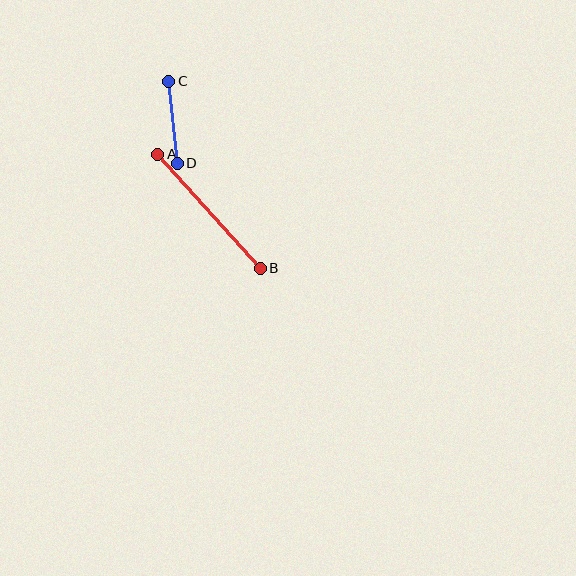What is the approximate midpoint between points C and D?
The midpoint is at approximately (173, 122) pixels.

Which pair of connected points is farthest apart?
Points A and B are farthest apart.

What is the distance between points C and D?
The distance is approximately 83 pixels.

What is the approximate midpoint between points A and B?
The midpoint is at approximately (209, 211) pixels.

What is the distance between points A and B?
The distance is approximately 153 pixels.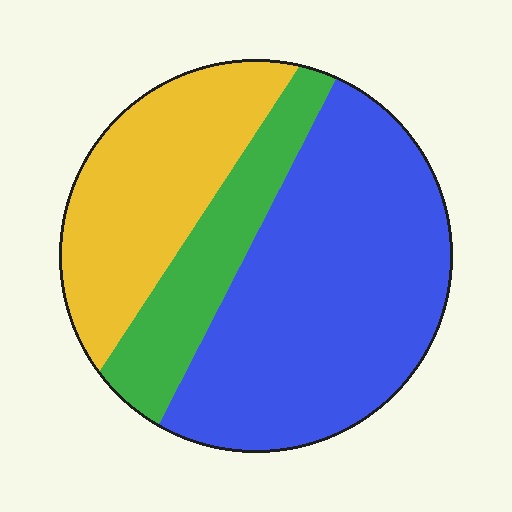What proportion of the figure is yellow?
Yellow covers about 30% of the figure.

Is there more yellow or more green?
Yellow.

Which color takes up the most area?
Blue, at roughly 55%.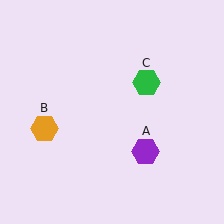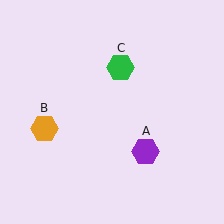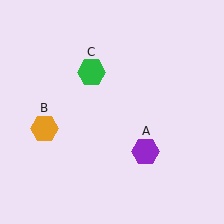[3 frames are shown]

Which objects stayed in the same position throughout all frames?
Purple hexagon (object A) and orange hexagon (object B) remained stationary.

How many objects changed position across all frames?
1 object changed position: green hexagon (object C).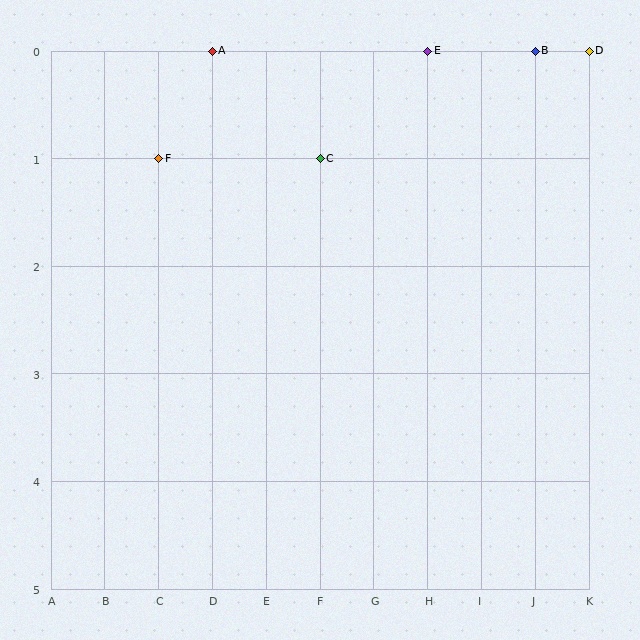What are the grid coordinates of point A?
Point A is at grid coordinates (D, 0).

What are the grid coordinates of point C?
Point C is at grid coordinates (F, 1).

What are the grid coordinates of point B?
Point B is at grid coordinates (J, 0).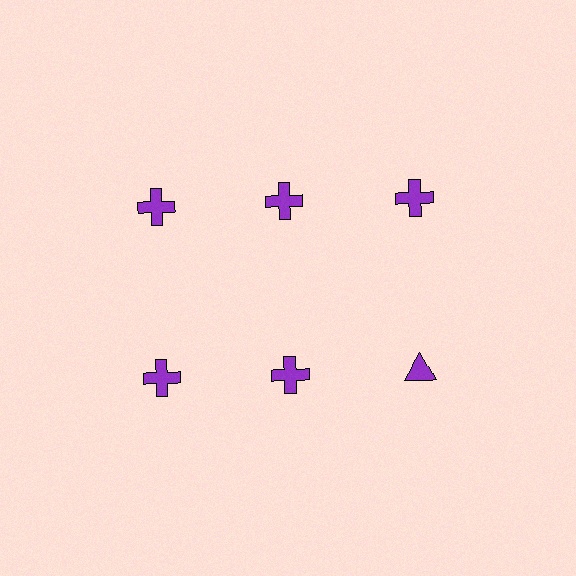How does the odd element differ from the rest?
It has a different shape: triangle instead of cross.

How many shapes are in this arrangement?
There are 6 shapes arranged in a grid pattern.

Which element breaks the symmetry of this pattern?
The purple triangle in the second row, center column breaks the symmetry. All other shapes are purple crosses.